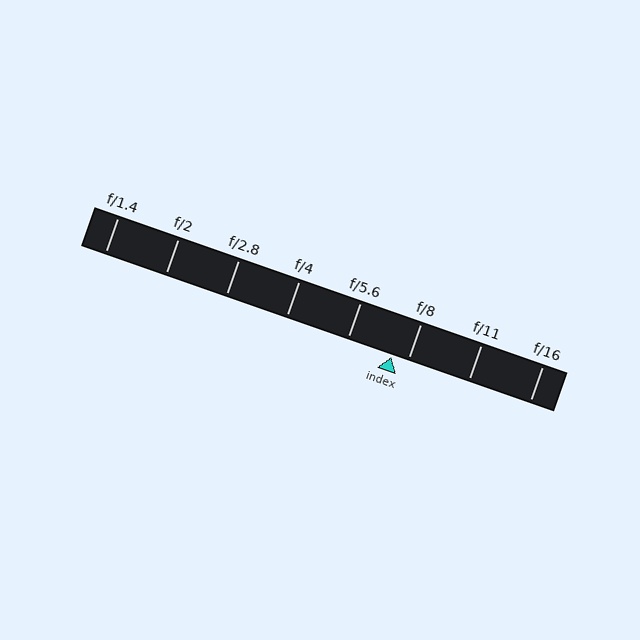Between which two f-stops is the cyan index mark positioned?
The index mark is between f/5.6 and f/8.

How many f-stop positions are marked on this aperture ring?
There are 8 f-stop positions marked.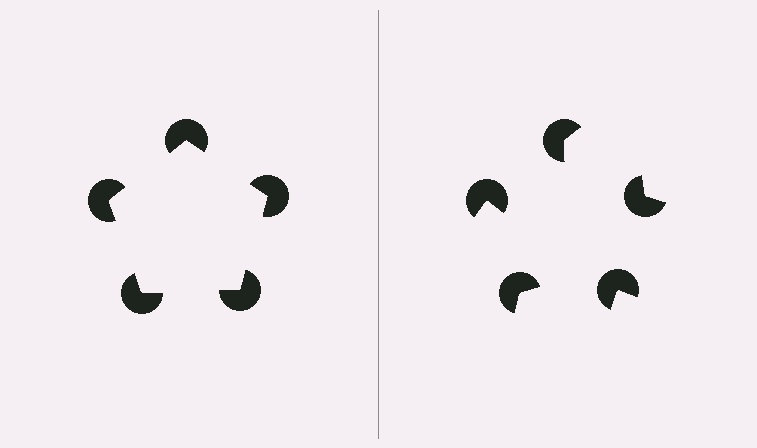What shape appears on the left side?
An illusory pentagon.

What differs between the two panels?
The pac-man discs are positioned identically on both sides; only the wedge orientations differ. On the left they align to a pentagon; on the right they are misaligned.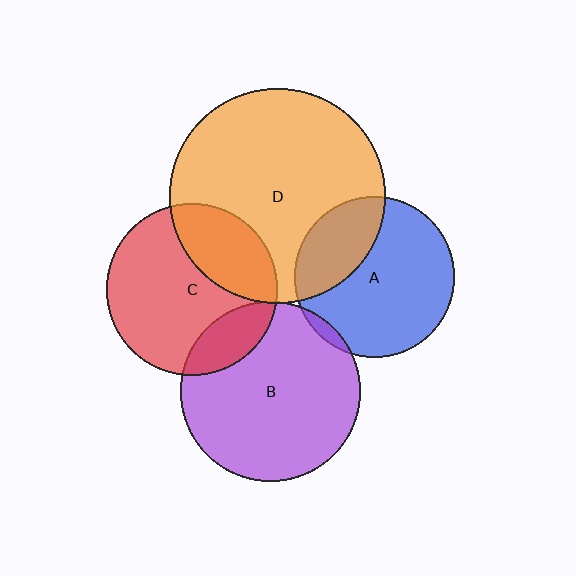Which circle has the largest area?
Circle D (orange).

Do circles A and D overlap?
Yes.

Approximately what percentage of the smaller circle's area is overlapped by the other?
Approximately 30%.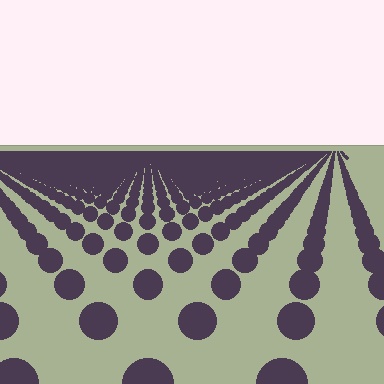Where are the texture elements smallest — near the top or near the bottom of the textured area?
Near the top.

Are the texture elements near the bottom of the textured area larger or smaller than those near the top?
Larger. Near the bottom, elements are closer to the viewer and appear at a bigger on-screen size.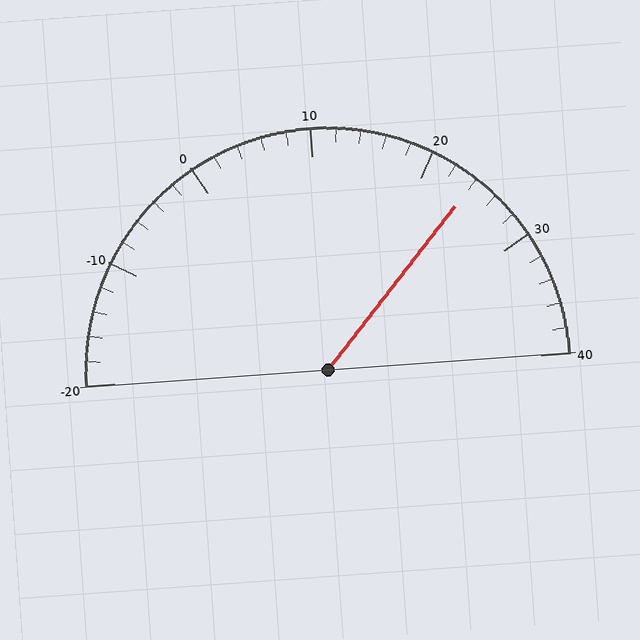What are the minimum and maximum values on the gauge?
The gauge ranges from -20 to 40.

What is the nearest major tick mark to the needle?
The nearest major tick mark is 20.